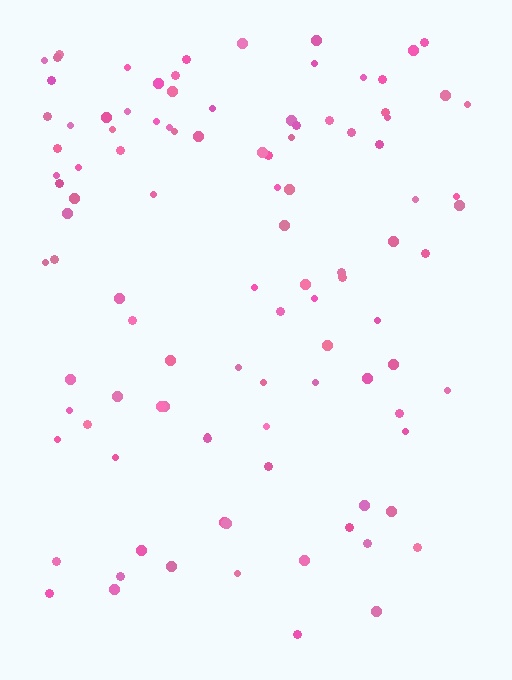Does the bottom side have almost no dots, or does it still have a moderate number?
Still a moderate number, just noticeably fewer than the top.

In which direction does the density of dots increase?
From bottom to top, with the top side densest.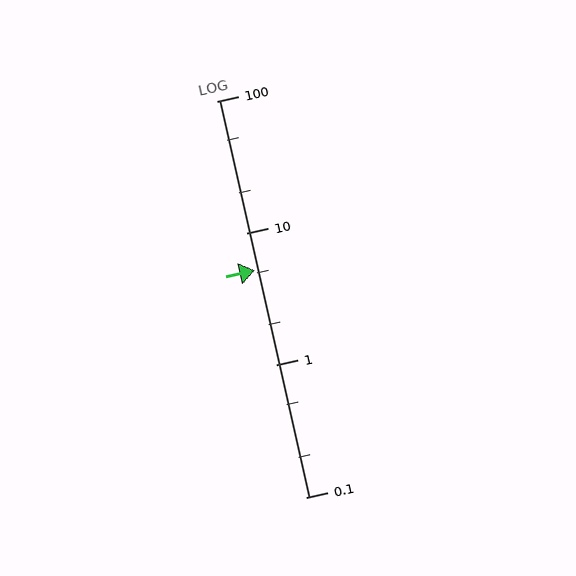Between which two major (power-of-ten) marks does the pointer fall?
The pointer is between 1 and 10.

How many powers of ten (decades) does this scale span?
The scale spans 3 decades, from 0.1 to 100.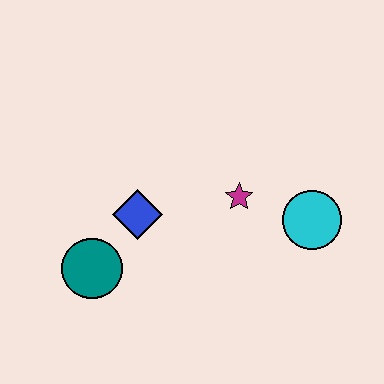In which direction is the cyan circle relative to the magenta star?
The cyan circle is to the right of the magenta star.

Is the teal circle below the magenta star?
Yes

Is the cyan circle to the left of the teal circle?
No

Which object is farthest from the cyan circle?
The teal circle is farthest from the cyan circle.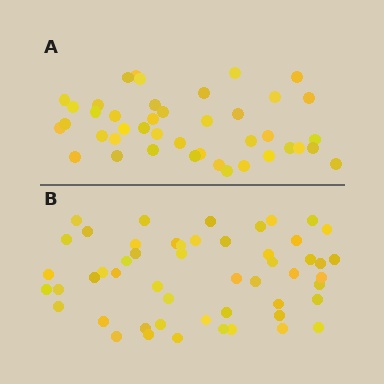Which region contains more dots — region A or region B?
Region B (the bottom region) has more dots.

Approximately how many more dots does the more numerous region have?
Region B has roughly 10 or so more dots than region A.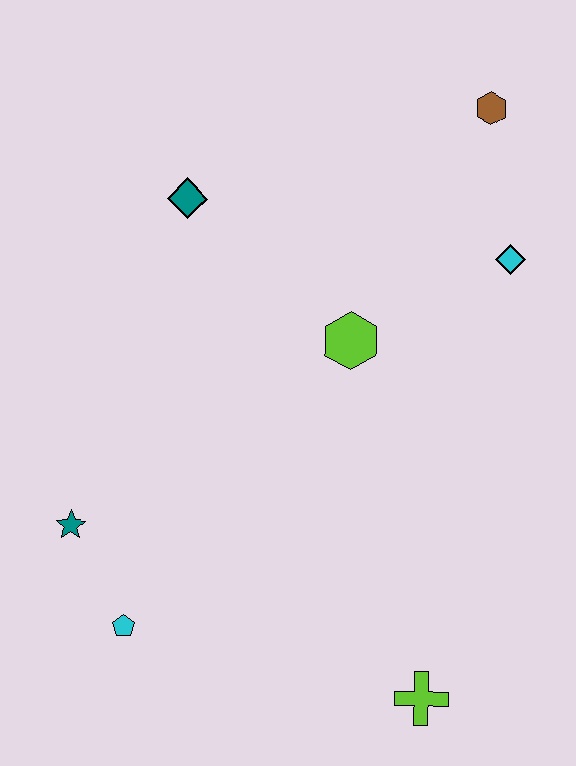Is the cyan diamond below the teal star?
No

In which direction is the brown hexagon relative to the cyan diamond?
The brown hexagon is above the cyan diamond.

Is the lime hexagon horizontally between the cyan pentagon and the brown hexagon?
Yes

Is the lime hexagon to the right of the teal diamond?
Yes